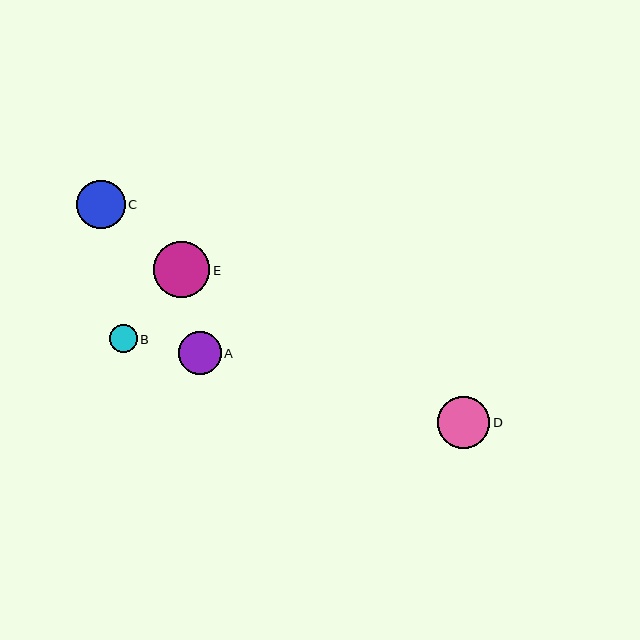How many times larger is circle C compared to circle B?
Circle C is approximately 1.7 times the size of circle B.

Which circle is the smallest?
Circle B is the smallest with a size of approximately 28 pixels.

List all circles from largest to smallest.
From largest to smallest: E, D, C, A, B.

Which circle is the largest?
Circle E is the largest with a size of approximately 56 pixels.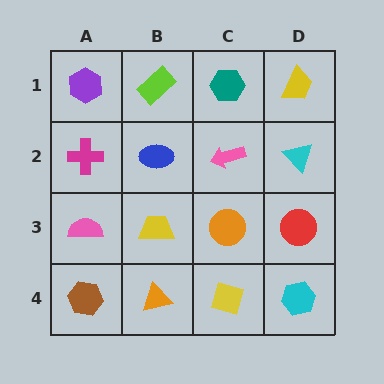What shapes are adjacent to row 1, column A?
A magenta cross (row 2, column A), a lime rectangle (row 1, column B).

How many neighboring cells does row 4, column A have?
2.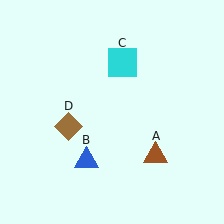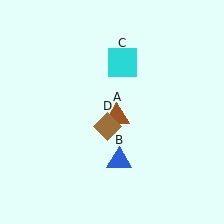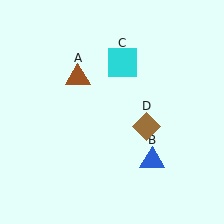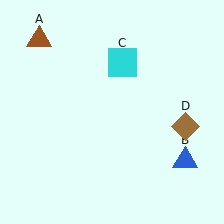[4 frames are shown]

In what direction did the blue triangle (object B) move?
The blue triangle (object B) moved right.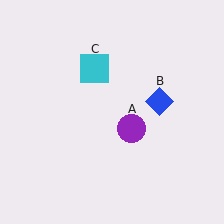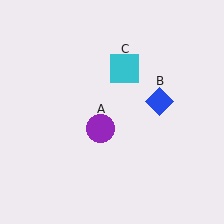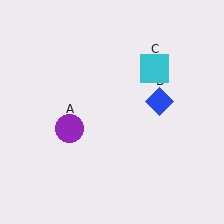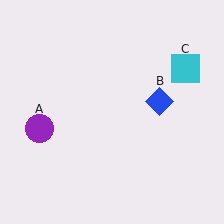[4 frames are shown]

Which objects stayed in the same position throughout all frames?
Blue diamond (object B) remained stationary.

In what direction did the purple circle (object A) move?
The purple circle (object A) moved left.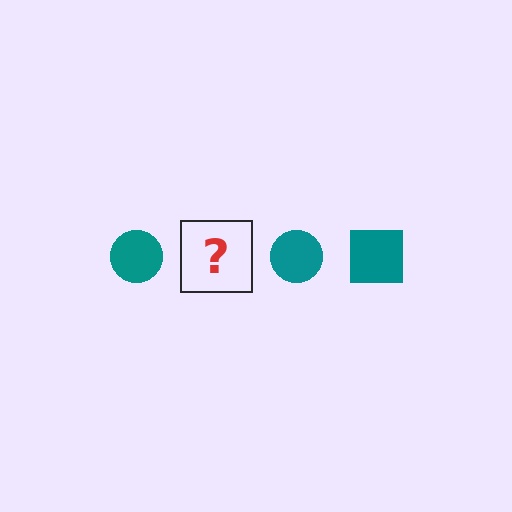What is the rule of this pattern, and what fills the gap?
The rule is that the pattern cycles through circle, square shapes in teal. The gap should be filled with a teal square.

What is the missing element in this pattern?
The missing element is a teal square.